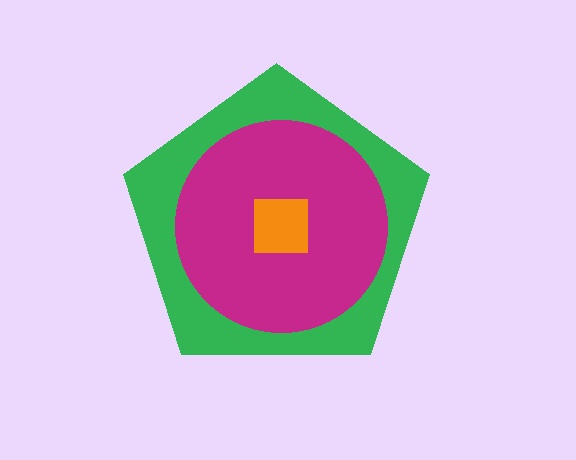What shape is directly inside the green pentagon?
The magenta circle.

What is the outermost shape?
The green pentagon.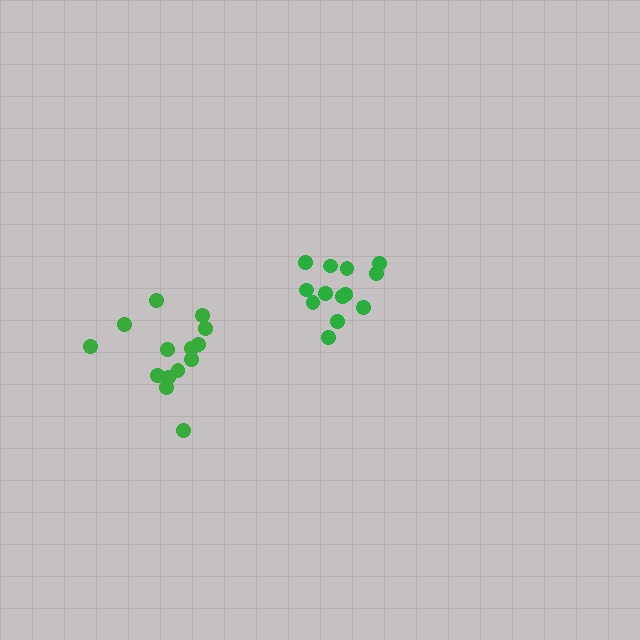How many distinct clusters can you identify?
There are 2 distinct clusters.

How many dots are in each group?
Group 1: 13 dots, Group 2: 14 dots (27 total).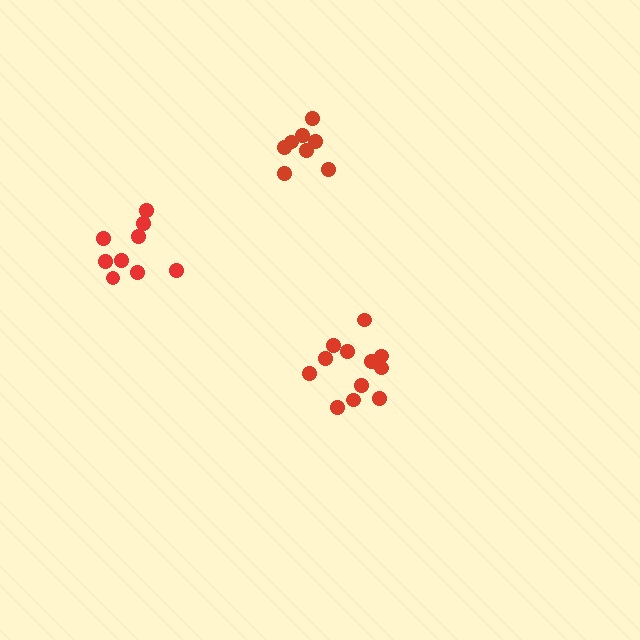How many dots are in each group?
Group 1: 8 dots, Group 2: 9 dots, Group 3: 12 dots (29 total).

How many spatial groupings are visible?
There are 3 spatial groupings.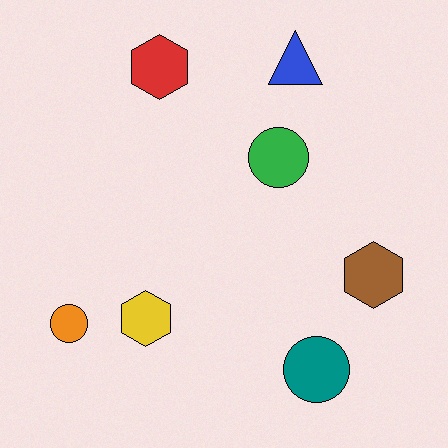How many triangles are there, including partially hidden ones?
There is 1 triangle.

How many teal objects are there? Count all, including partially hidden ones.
There is 1 teal object.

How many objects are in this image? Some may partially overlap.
There are 7 objects.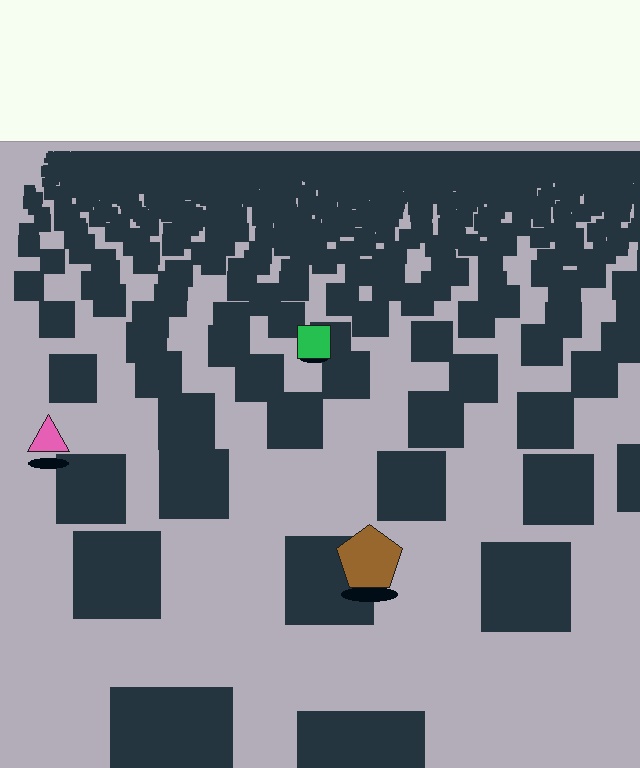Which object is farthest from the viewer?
The green square is farthest from the viewer. It appears smaller and the ground texture around it is denser.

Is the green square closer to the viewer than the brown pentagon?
No. The brown pentagon is closer — you can tell from the texture gradient: the ground texture is coarser near it.